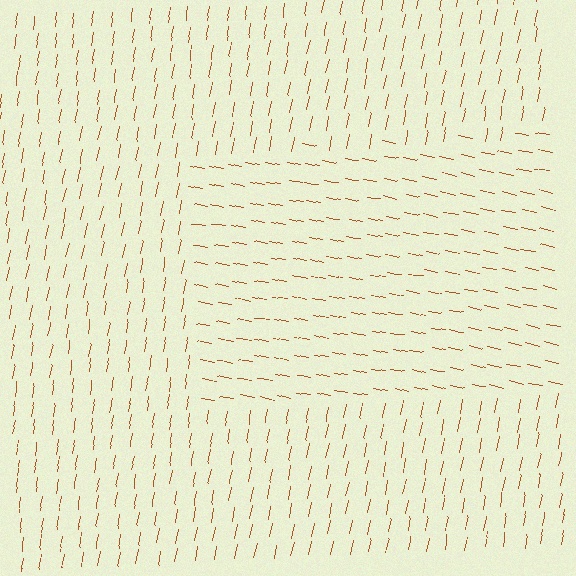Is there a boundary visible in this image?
Yes, there is a texture boundary formed by a change in line orientation.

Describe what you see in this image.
The image is filled with small brown line segments. A rectangle region in the image has lines oriented differently from the surrounding lines, creating a visible texture boundary.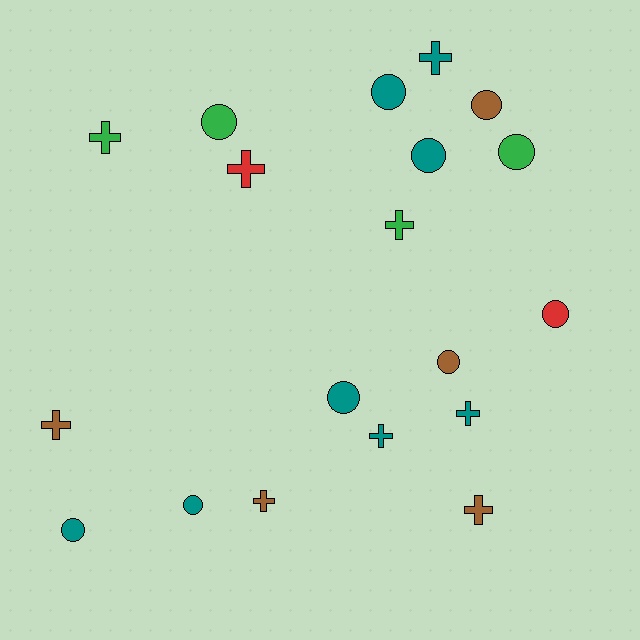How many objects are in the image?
There are 19 objects.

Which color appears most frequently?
Teal, with 8 objects.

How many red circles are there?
There is 1 red circle.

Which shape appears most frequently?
Circle, with 10 objects.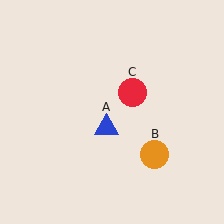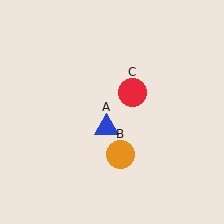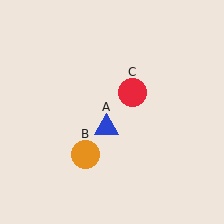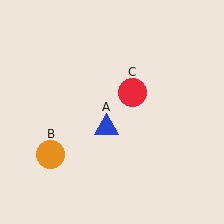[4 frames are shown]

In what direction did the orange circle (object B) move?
The orange circle (object B) moved left.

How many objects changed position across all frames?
1 object changed position: orange circle (object B).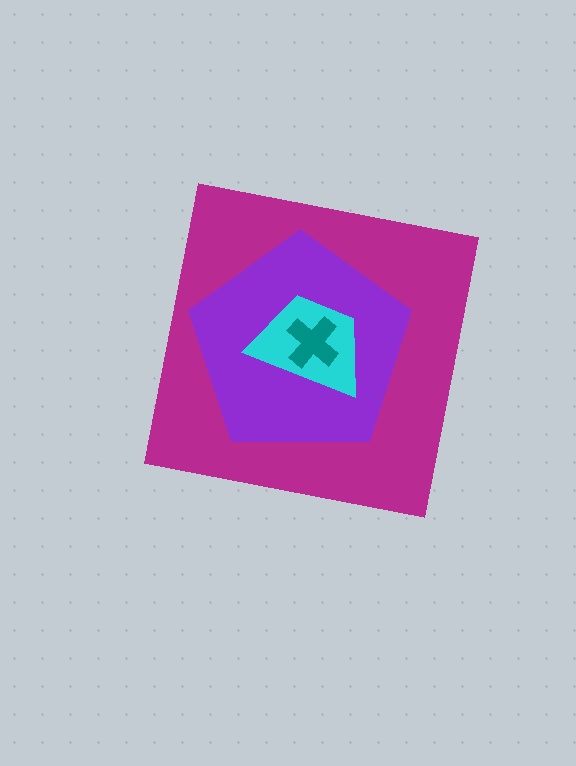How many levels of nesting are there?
4.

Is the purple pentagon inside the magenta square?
Yes.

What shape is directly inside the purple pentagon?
The cyan trapezoid.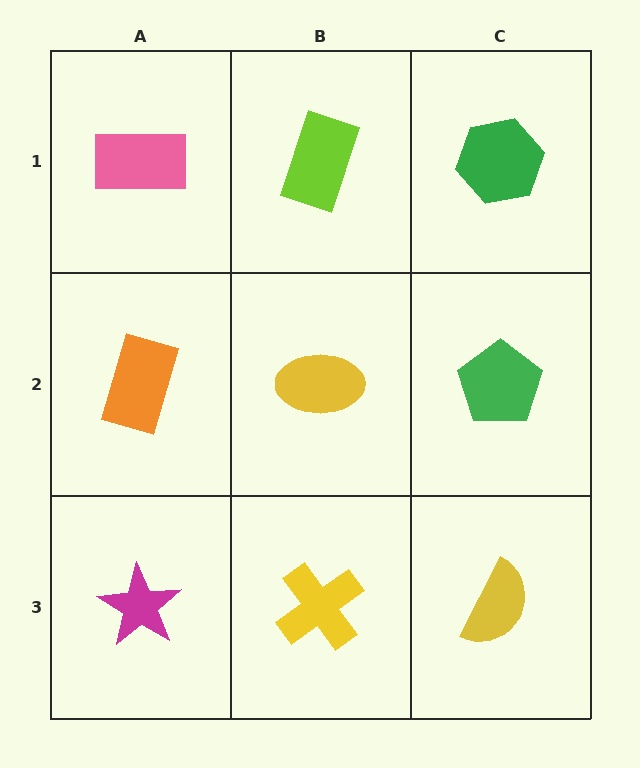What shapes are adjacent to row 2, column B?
A lime rectangle (row 1, column B), a yellow cross (row 3, column B), an orange rectangle (row 2, column A), a green pentagon (row 2, column C).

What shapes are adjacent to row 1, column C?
A green pentagon (row 2, column C), a lime rectangle (row 1, column B).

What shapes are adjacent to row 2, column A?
A pink rectangle (row 1, column A), a magenta star (row 3, column A), a yellow ellipse (row 2, column B).